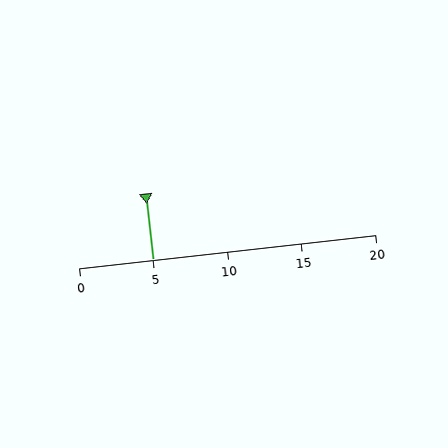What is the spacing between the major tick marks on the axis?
The major ticks are spaced 5 apart.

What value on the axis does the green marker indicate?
The marker indicates approximately 5.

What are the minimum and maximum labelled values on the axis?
The axis runs from 0 to 20.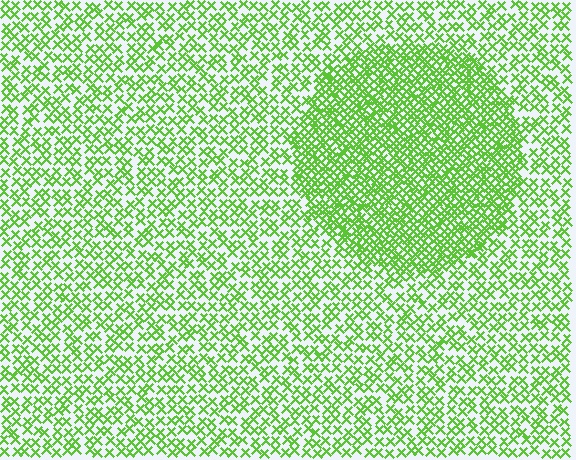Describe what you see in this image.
The image contains small lime elements arranged at two different densities. A circle-shaped region is visible where the elements are more densely packed than the surrounding area.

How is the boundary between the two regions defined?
The boundary is defined by a change in element density (approximately 2.0x ratio). All elements are the same color, size, and shape.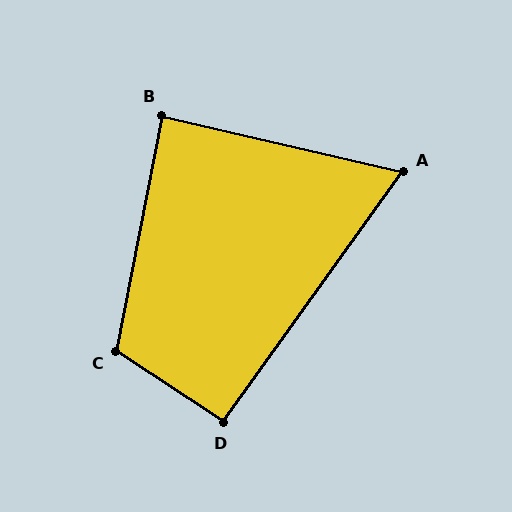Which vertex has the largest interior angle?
C, at approximately 112 degrees.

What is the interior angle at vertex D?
Approximately 92 degrees (approximately right).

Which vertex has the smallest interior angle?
A, at approximately 68 degrees.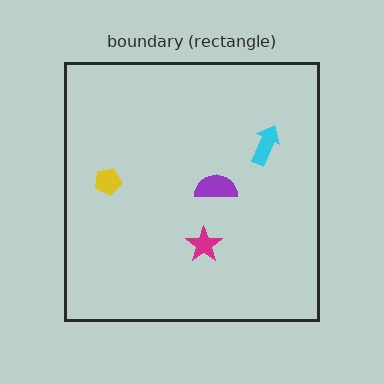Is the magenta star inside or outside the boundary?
Inside.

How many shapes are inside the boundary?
4 inside, 0 outside.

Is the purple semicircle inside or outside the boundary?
Inside.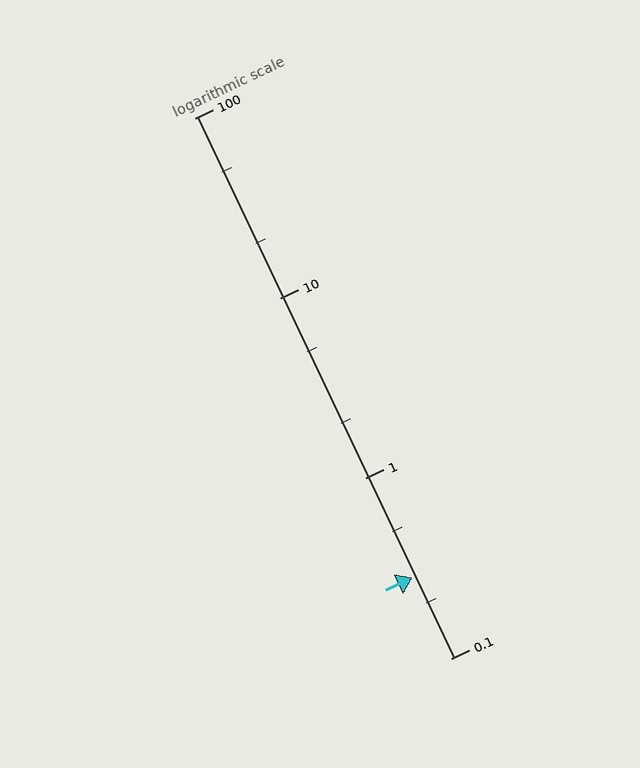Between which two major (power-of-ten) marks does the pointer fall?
The pointer is between 0.1 and 1.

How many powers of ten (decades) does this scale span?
The scale spans 3 decades, from 0.1 to 100.